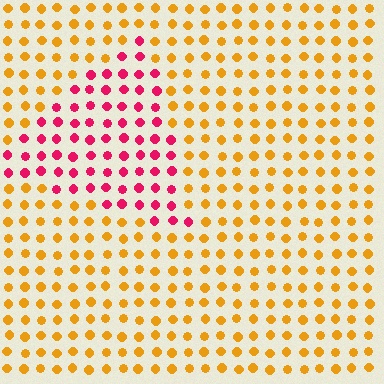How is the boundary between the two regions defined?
The boundary is defined purely by a slight shift in hue (about 61 degrees). Spacing, size, and orientation are identical on both sides.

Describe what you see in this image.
The image is filled with small orange elements in a uniform arrangement. A triangle-shaped region is visible where the elements are tinted to a slightly different hue, forming a subtle color boundary.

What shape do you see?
I see a triangle.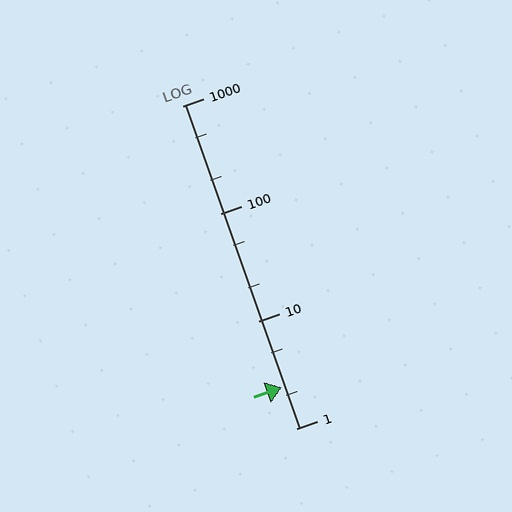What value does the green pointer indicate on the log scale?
The pointer indicates approximately 2.4.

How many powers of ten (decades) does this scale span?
The scale spans 3 decades, from 1 to 1000.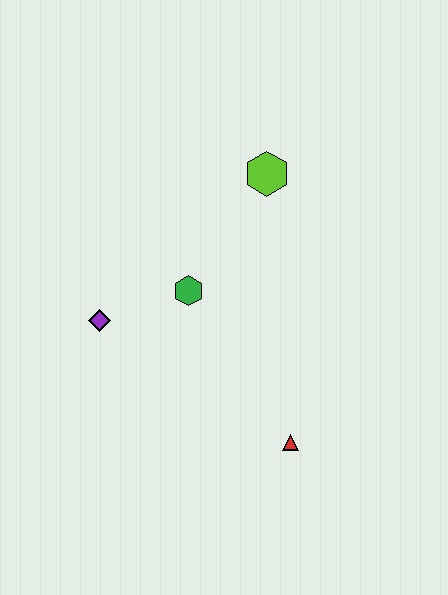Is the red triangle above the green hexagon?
No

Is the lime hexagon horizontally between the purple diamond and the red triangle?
Yes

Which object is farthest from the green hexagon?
The red triangle is farthest from the green hexagon.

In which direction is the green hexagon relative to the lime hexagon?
The green hexagon is below the lime hexagon.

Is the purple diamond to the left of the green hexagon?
Yes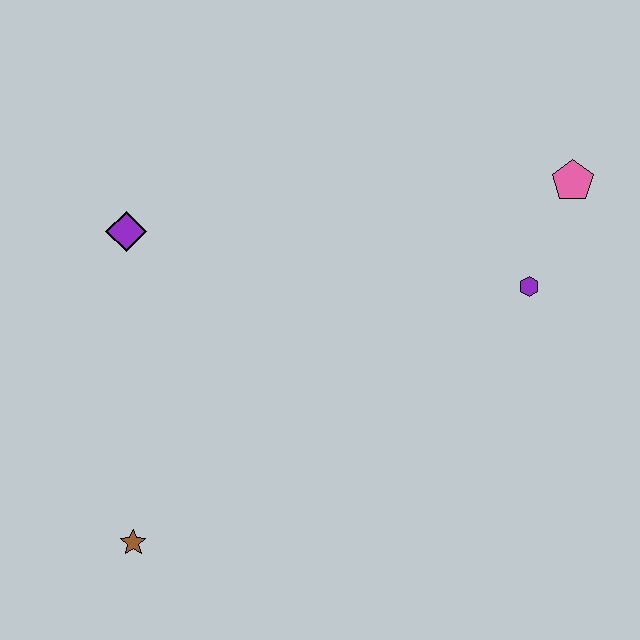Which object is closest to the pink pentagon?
The purple hexagon is closest to the pink pentagon.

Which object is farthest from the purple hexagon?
The brown star is farthest from the purple hexagon.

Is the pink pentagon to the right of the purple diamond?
Yes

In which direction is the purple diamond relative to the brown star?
The purple diamond is above the brown star.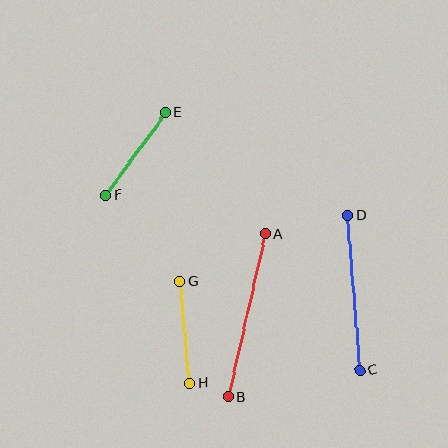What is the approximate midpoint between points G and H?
The midpoint is at approximately (185, 332) pixels.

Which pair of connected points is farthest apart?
Points A and B are farthest apart.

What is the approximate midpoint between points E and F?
The midpoint is at approximately (136, 154) pixels.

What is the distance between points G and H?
The distance is approximately 102 pixels.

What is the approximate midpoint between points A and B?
The midpoint is at approximately (247, 315) pixels.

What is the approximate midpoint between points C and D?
The midpoint is at approximately (354, 293) pixels.